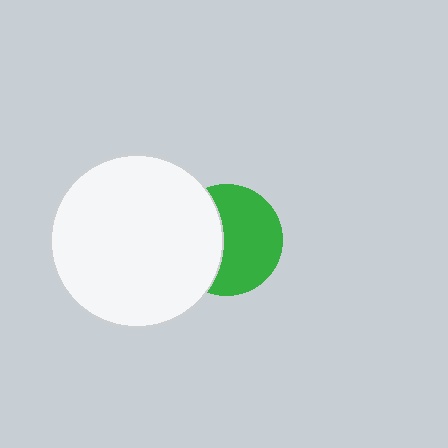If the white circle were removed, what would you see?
You would see the complete green circle.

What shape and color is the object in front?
The object in front is a white circle.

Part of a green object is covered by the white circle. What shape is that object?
It is a circle.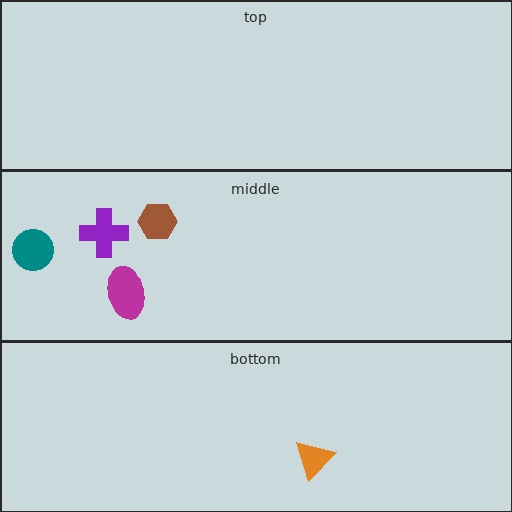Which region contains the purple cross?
The middle region.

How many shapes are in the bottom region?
1.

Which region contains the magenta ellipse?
The middle region.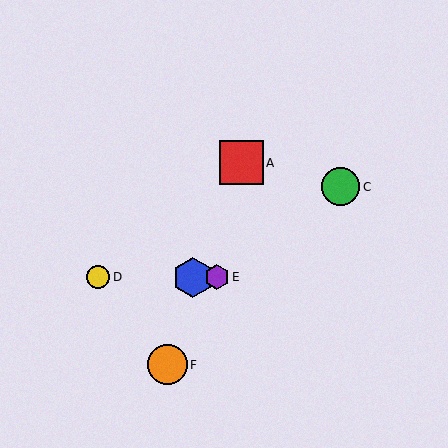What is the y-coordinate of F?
Object F is at y≈365.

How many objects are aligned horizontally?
3 objects (B, D, E) are aligned horizontally.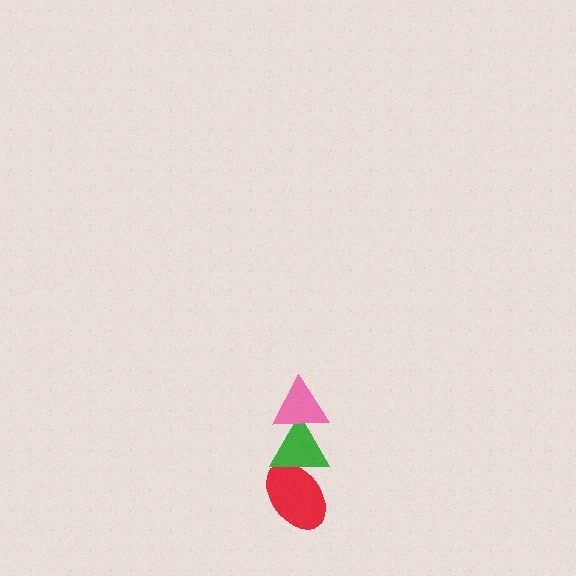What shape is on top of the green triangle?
The pink triangle is on top of the green triangle.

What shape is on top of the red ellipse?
The green triangle is on top of the red ellipse.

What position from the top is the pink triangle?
The pink triangle is 1st from the top.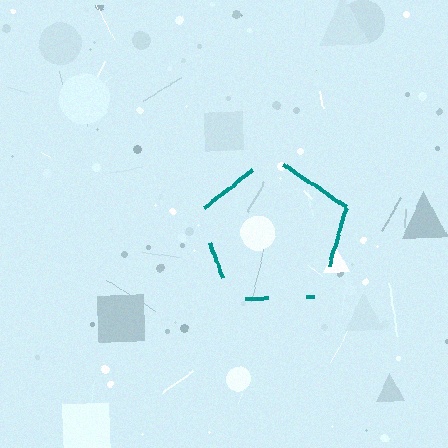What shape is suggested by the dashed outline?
The dashed outline suggests a pentagon.